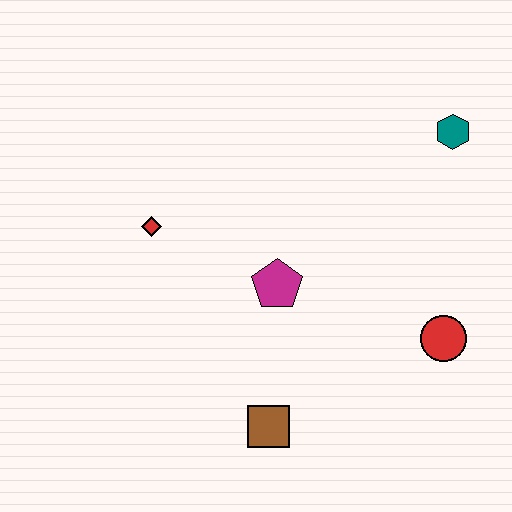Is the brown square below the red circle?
Yes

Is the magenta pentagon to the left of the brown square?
No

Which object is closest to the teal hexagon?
The red circle is closest to the teal hexagon.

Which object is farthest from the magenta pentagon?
The teal hexagon is farthest from the magenta pentagon.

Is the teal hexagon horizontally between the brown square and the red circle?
No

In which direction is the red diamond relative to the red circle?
The red diamond is to the left of the red circle.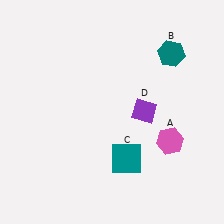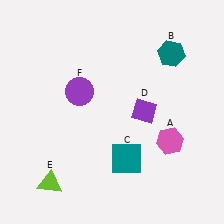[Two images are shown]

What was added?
A lime triangle (E), a purple circle (F) were added in Image 2.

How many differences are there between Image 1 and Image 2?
There are 2 differences between the two images.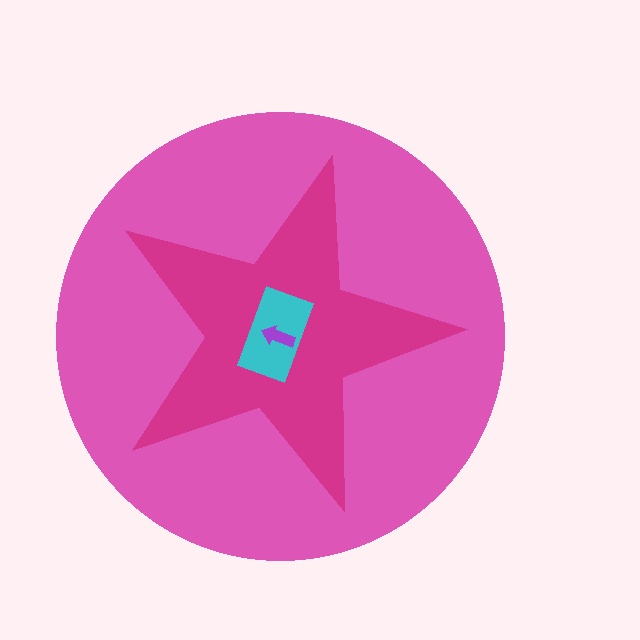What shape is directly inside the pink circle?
The magenta star.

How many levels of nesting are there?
4.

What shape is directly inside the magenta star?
The cyan rectangle.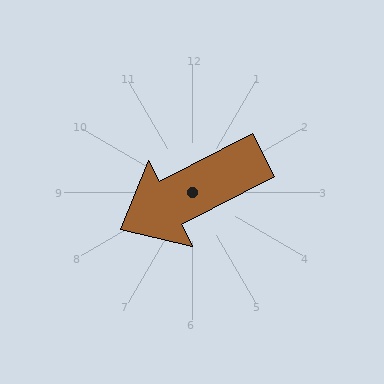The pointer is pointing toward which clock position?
Roughly 8 o'clock.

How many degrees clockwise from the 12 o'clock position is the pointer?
Approximately 243 degrees.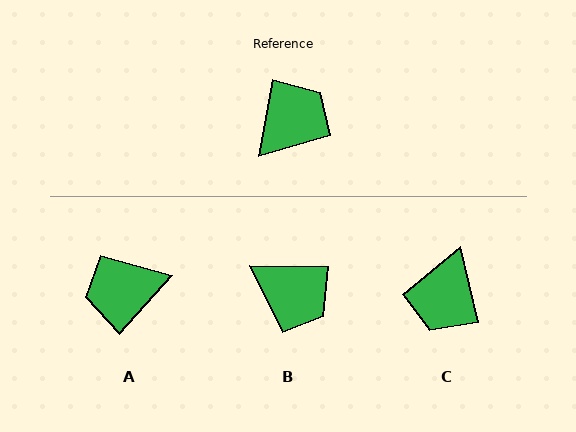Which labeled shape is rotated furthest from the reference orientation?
C, about 157 degrees away.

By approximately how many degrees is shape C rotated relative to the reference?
Approximately 157 degrees clockwise.